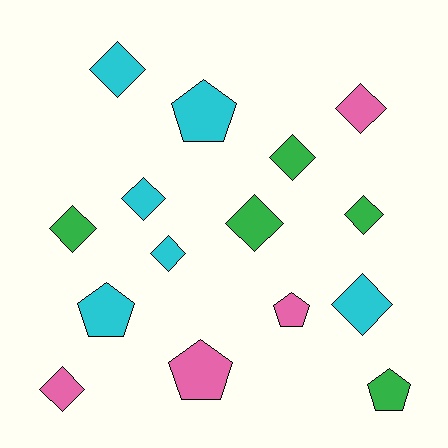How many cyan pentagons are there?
There are 2 cyan pentagons.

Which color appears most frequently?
Cyan, with 6 objects.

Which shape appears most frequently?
Diamond, with 10 objects.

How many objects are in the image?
There are 15 objects.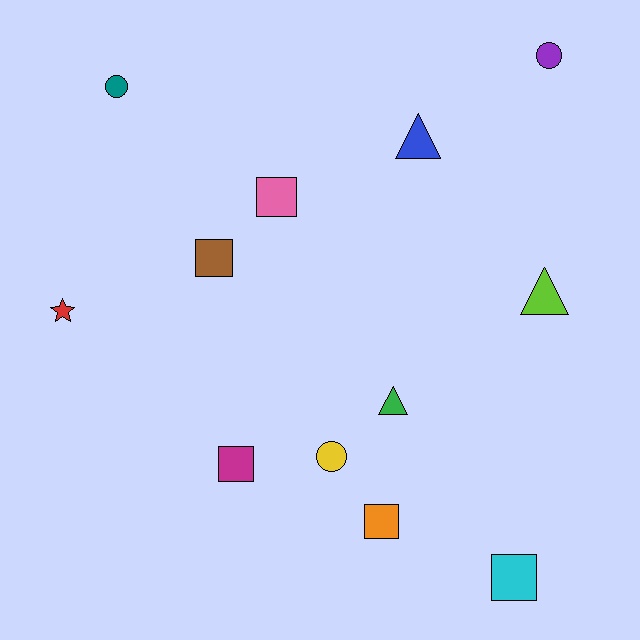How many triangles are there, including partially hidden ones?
There are 3 triangles.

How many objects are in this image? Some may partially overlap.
There are 12 objects.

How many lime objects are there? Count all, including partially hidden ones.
There is 1 lime object.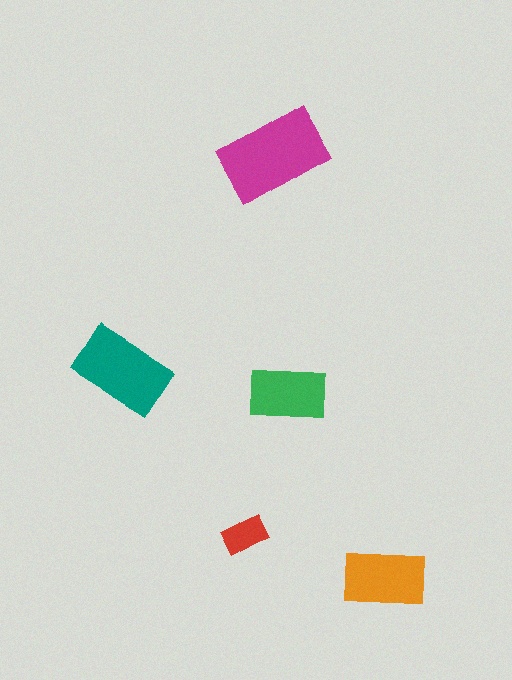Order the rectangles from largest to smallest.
the magenta one, the teal one, the orange one, the green one, the red one.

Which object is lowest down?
The orange rectangle is bottommost.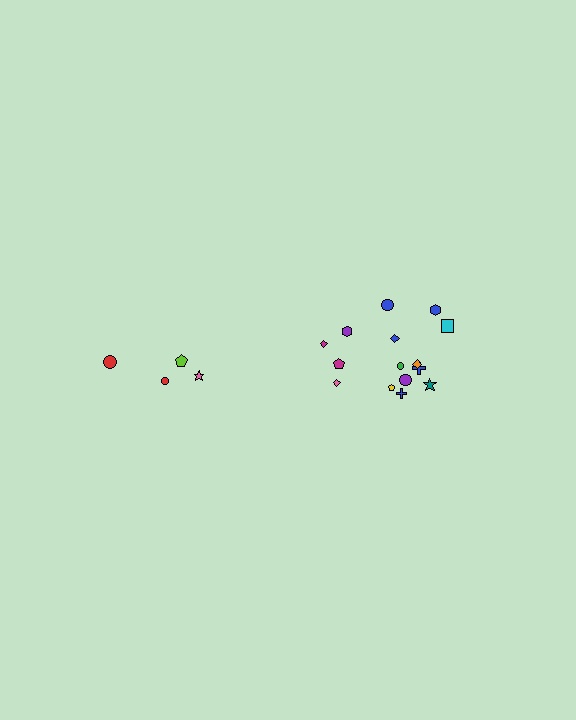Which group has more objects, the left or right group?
The right group.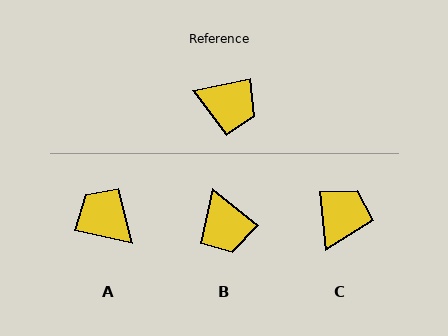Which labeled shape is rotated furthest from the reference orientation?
A, about 157 degrees away.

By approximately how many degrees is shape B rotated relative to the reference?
Approximately 50 degrees clockwise.